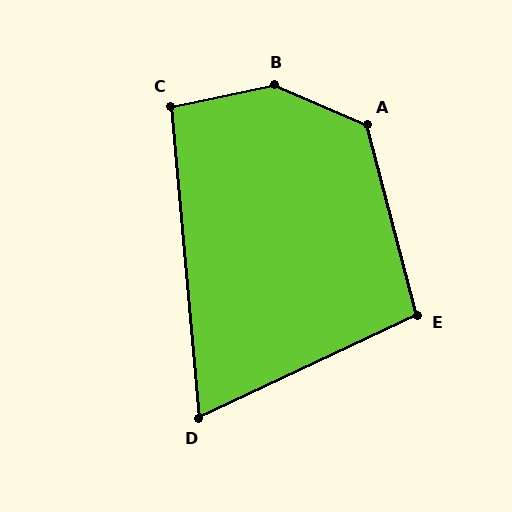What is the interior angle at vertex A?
Approximately 128 degrees (obtuse).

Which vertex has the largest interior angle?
B, at approximately 145 degrees.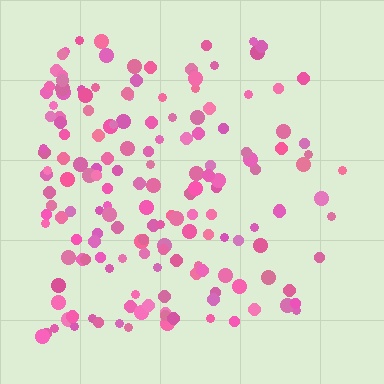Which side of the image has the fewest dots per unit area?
The right.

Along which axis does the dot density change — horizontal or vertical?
Horizontal.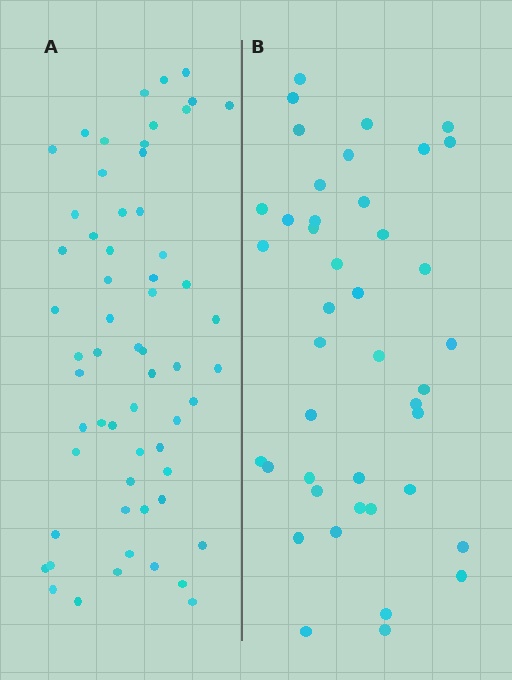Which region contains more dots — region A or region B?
Region A (the left region) has more dots.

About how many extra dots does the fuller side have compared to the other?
Region A has approximately 20 more dots than region B.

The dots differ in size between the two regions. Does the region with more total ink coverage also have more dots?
No. Region B has more total ink coverage because its dots are larger, but region A actually contains more individual dots. Total area can be misleading — the number of items is what matters here.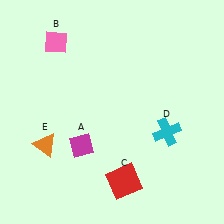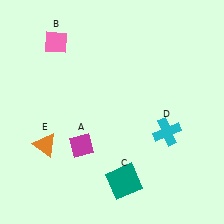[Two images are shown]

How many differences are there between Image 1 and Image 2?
There is 1 difference between the two images.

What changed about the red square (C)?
In Image 1, C is red. In Image 2, it changed to teal.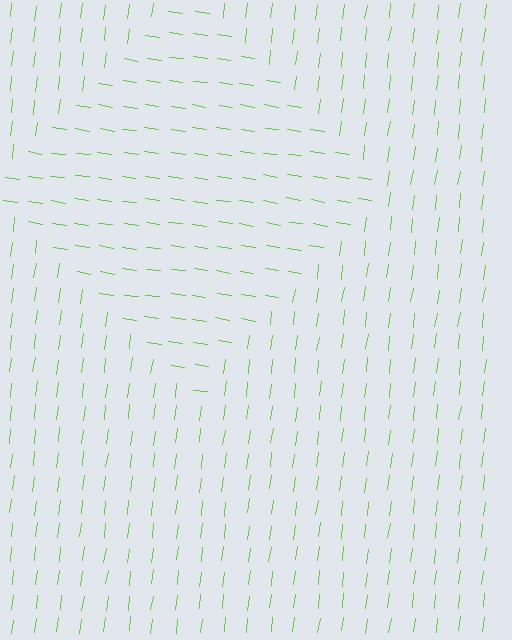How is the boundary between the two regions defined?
The boundary is defined purely by a change in line orientation (approximately 89 degrees difference). All lines are the same color and thickness.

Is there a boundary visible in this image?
Yes, there is a texture boundary formed by a change in line orientation.